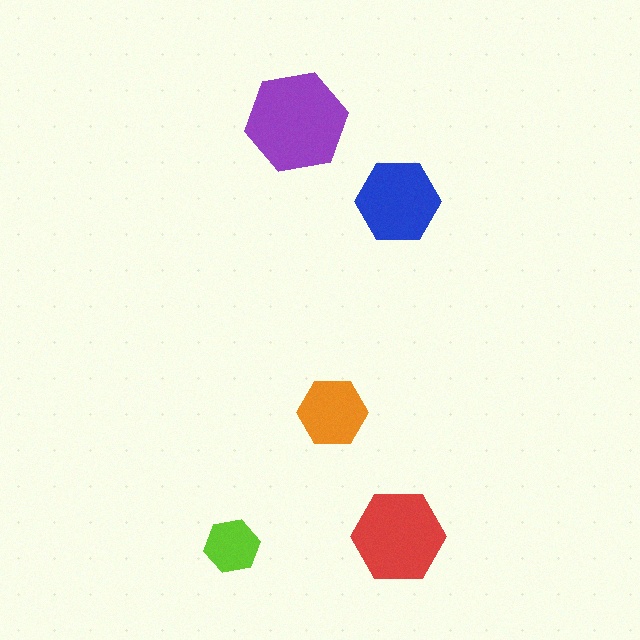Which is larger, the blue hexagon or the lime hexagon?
The blue one.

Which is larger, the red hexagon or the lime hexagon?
The red one.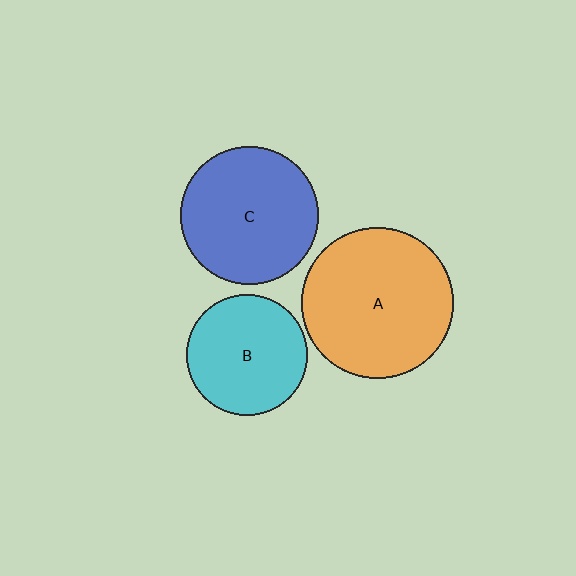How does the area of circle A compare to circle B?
Approximately 1.6 times.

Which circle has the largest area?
Circle A (orange).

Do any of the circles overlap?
No, none of the circles overlap.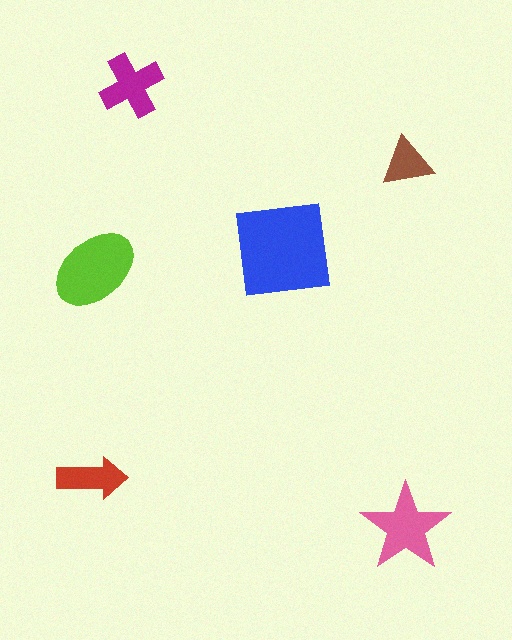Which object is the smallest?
The brown triangle.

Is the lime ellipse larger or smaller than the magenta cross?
Larger.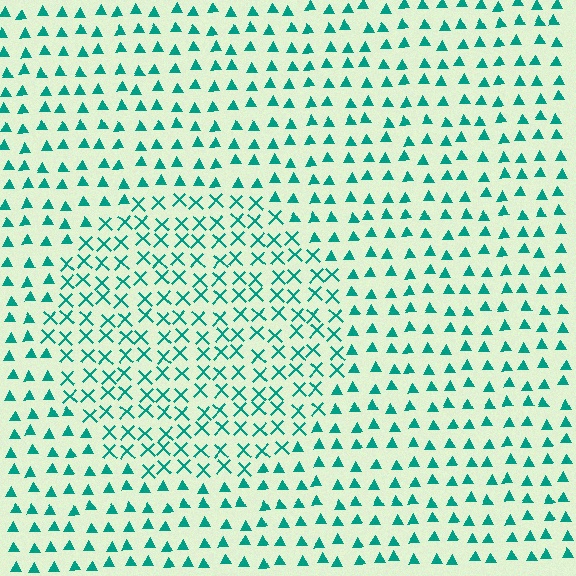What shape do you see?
I see a circle.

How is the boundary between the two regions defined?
The boundary is defined by a change in element shape: X marks inside vs. triangles outside. All elements share the same color and spacing.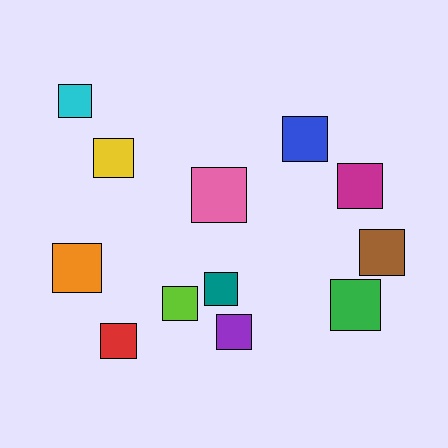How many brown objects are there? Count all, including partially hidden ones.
There is 1 brown object.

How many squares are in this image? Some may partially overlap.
There are 12 squares.